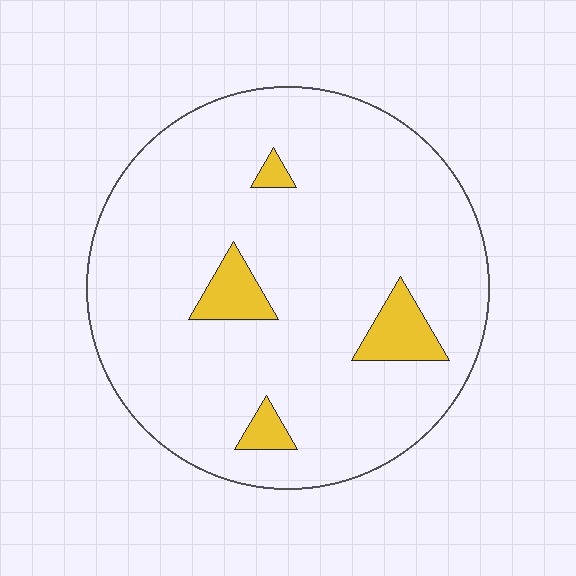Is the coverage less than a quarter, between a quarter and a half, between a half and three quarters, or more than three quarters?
Less than a quarter.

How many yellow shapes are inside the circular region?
4.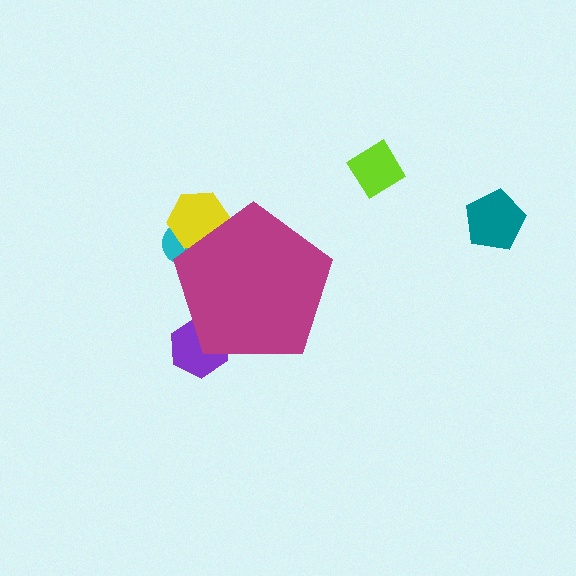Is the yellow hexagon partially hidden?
Yes, the yellow hexagon is partially hidden behind the magenta pentagon.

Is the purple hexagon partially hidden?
Yes, the purple hexagon is partially hidden behind the magenta pentagon.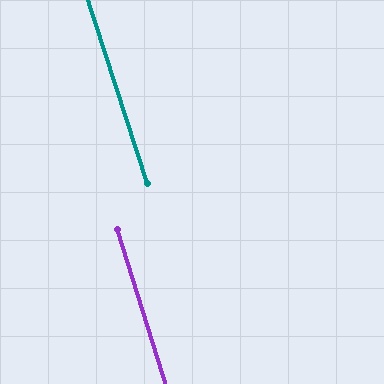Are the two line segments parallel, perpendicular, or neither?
Parallel — their directions differ by only 0.2°.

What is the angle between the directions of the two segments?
Approximately 0 degrees.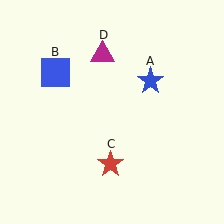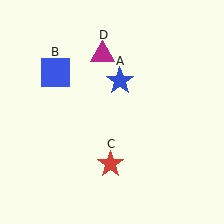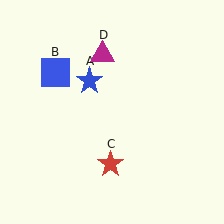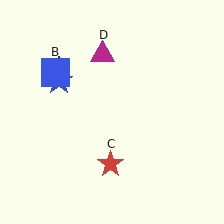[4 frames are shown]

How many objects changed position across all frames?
1 object changed position: blue star (object A).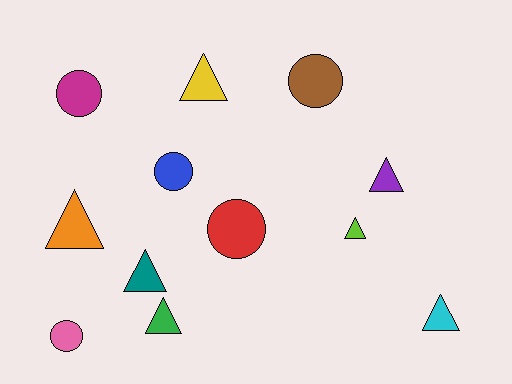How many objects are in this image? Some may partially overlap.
There are 12 objects.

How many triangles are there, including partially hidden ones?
There are 7 triangles.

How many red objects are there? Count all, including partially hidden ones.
There is 1 red object.